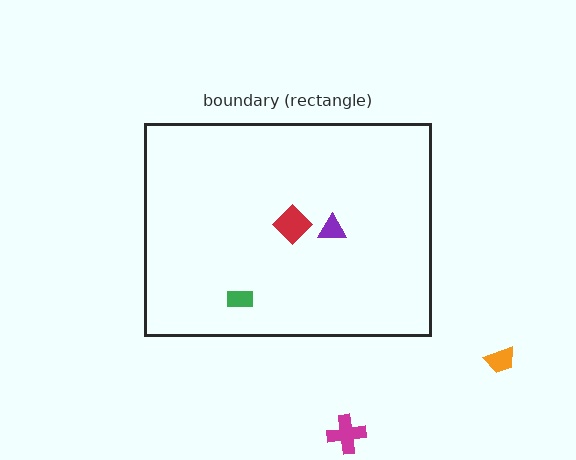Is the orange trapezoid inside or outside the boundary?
Outside.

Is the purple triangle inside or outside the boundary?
Inside.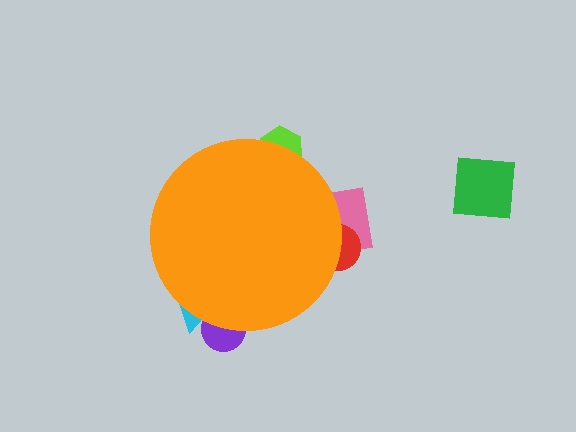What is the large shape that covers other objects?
An orange circle.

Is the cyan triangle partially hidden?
Yes, the cyan triangle is partially hidden behind the orange circle.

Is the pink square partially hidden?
Yes, the pink square is partially hidden behind the orange circle.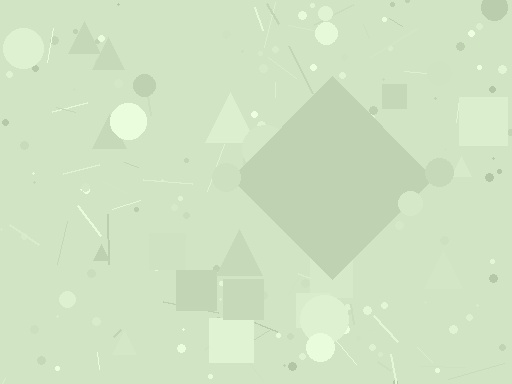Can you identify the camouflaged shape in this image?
The camouflaged shape is a diamond.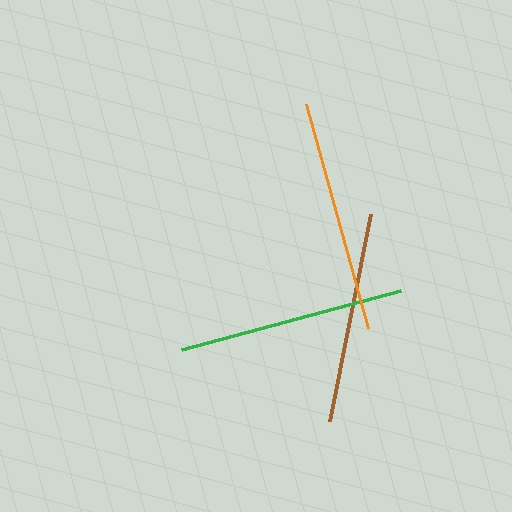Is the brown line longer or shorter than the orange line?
The orange line is longer than the brown line.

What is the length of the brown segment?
The brown segment is approximately 210 pixels long.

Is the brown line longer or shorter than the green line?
The green line is longer than the brown line.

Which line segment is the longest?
The orange line is the longest at approximately 233 pixels.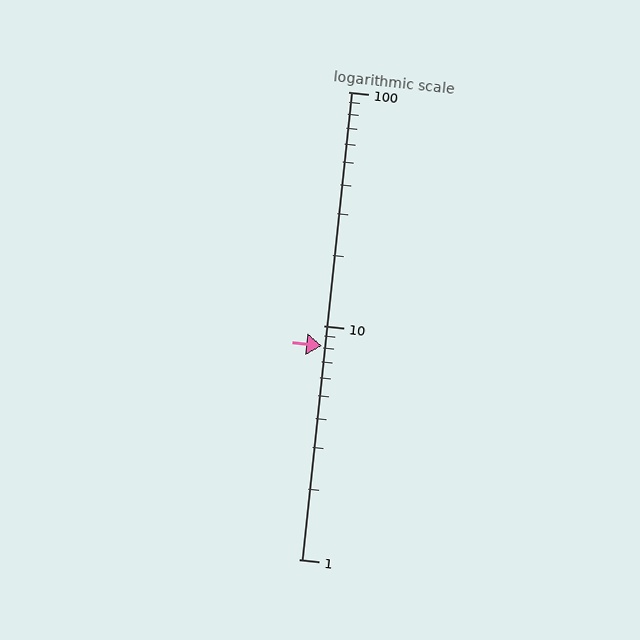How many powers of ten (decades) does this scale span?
The scale spans 2 decades, from 1 to 100.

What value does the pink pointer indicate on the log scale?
The pointer indicates approximately 8.2.